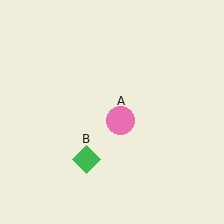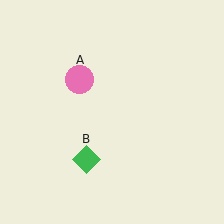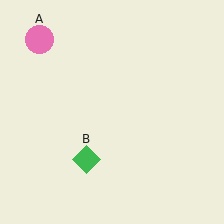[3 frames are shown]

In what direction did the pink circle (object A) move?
The pink circle (object A) moved up and to the left.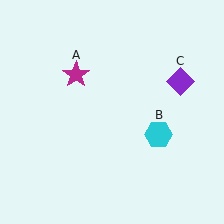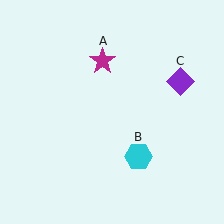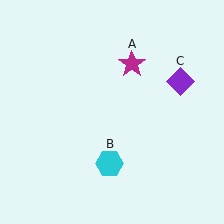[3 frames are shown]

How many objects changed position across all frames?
2 objects changed position: magenta star (object A), cyan hexagon (object B).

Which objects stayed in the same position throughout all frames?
Purple diamond (object C) remained stationary.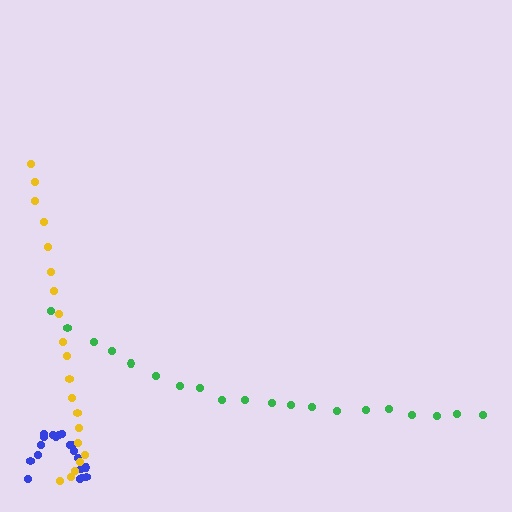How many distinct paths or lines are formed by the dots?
There are 3 distinct paths.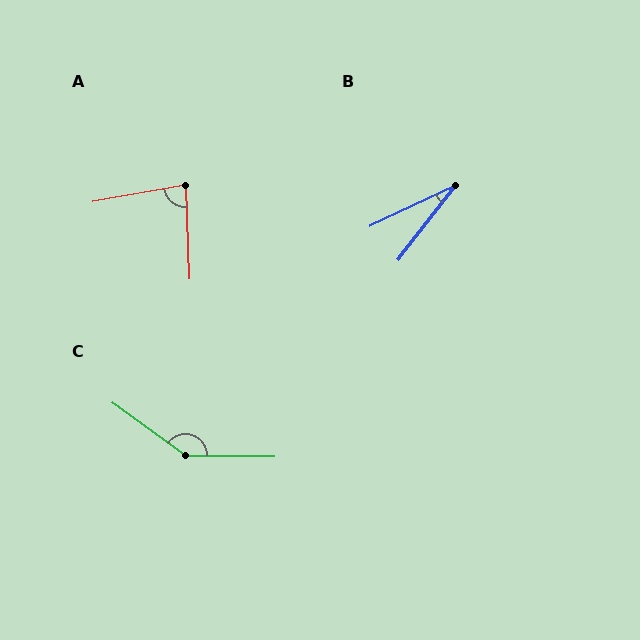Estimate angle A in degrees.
Approximately 82 degrees.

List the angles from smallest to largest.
B (27°), A (82°), C (145°).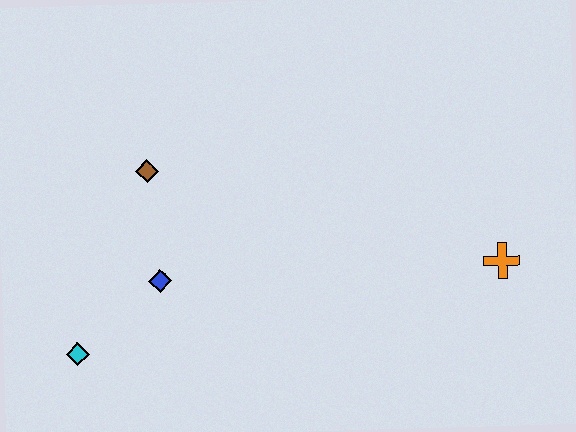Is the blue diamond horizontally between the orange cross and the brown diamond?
Yes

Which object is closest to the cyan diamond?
The blue diamond is closest to the cyan diamond.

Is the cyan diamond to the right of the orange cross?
No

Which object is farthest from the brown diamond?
The orange cross is farthest from the brown diamond.